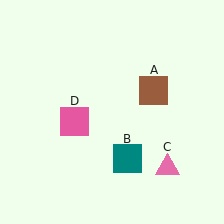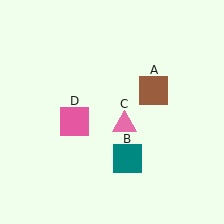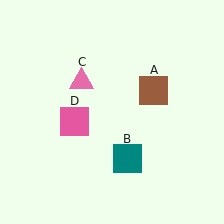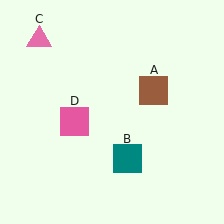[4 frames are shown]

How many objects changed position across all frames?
1 object changed position: pink triangle (object C).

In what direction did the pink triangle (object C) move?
The pink triangle (object C) moved up and to the left.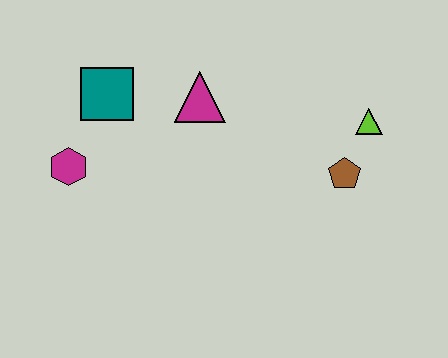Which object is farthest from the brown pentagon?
The magenta hexagon is farthest from the brown pentagon.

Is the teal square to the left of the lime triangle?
Yes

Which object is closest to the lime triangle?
The brown pentagon is closest to the lime triangle.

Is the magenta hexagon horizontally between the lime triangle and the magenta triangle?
No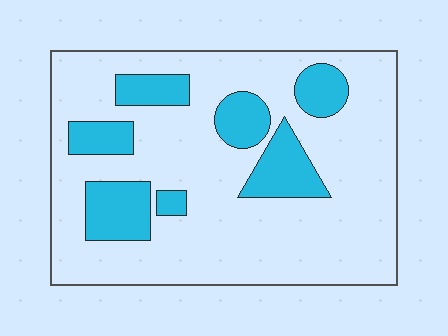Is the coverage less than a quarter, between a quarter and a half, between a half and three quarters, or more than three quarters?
Less than a quarter.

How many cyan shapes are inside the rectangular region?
7.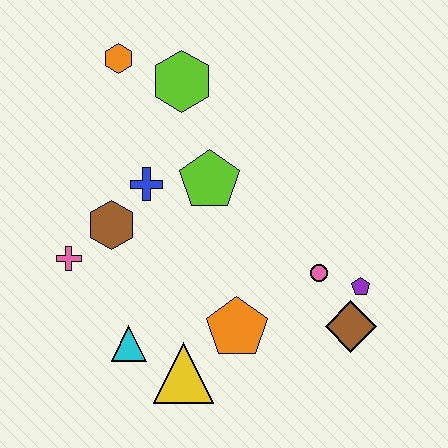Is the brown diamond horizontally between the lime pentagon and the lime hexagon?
No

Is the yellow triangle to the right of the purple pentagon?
No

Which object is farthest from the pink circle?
The orange hexagon is farthest from the pink circle.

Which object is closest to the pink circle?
The purple pentagon is closest to the pink circle.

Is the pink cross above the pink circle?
Yes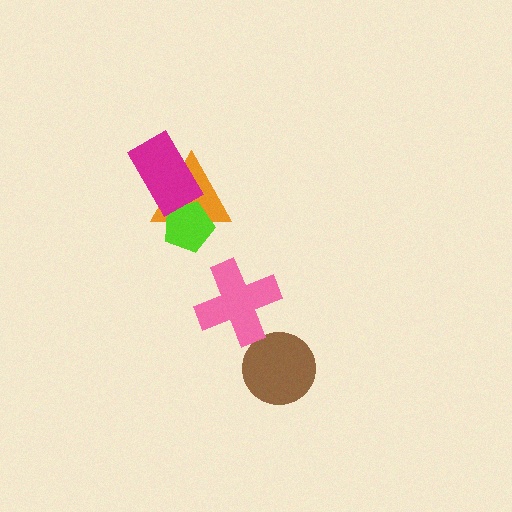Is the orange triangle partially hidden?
Yes, it is partially covered by another shape.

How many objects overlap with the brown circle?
0 objects overlap with the brown circle.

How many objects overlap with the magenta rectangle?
1 object overlaps with the magenta rectangle.